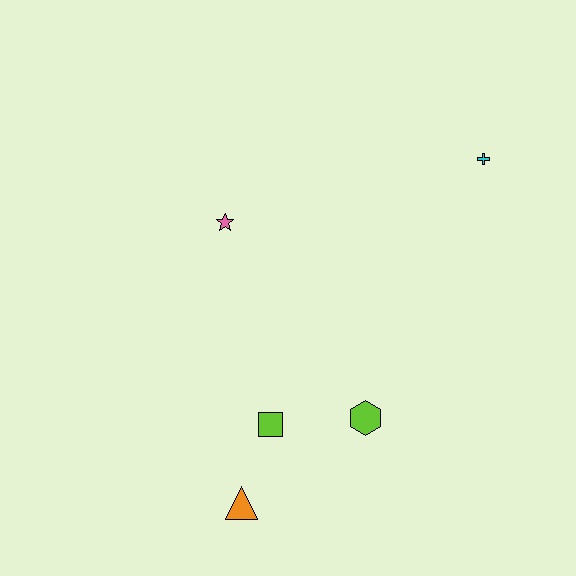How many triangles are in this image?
There is 1 triangle.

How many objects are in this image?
There are 5 objects.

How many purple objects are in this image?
There are no purple objects.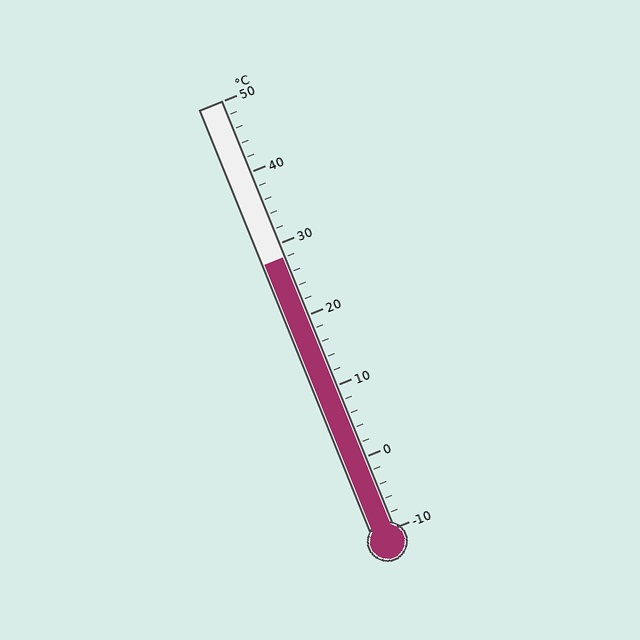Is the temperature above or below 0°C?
The temperature is above 0°C.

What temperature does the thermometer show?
The thermometer shows approximately 28°C.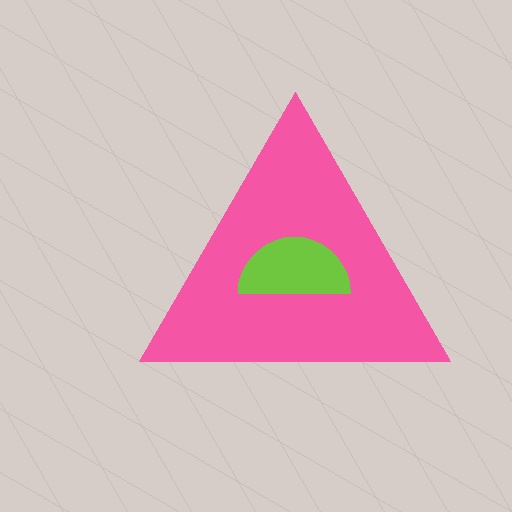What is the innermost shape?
The lime semicircle.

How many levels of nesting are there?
2.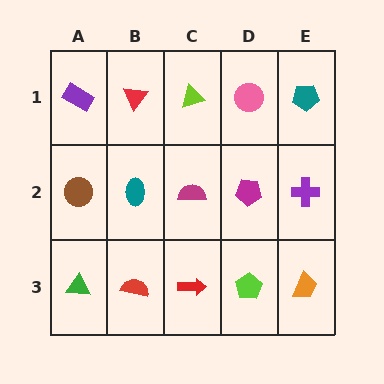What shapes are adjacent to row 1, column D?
A magenta pentagon (row 2, column D), a lime triangle (row 1, column C), a teal pentagon (row 1, column E).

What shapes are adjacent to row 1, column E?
A purple cross (row 2, column E), a pink circle (row 1, column D).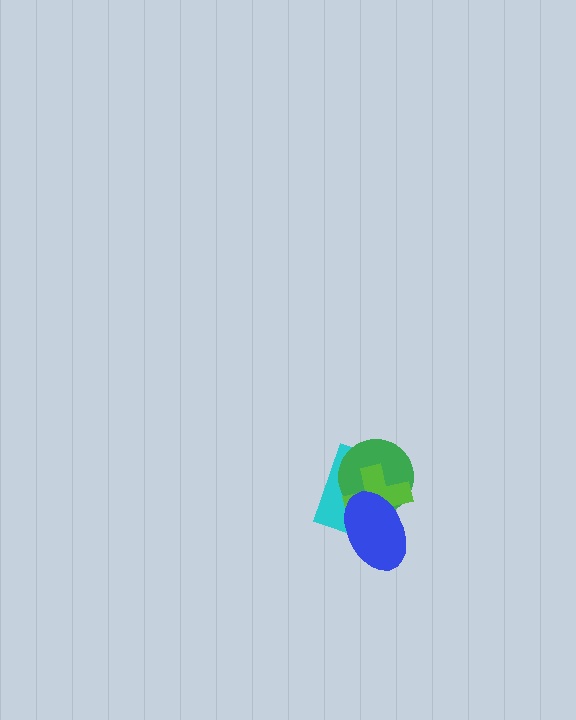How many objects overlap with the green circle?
3 objects overlap with the green circle.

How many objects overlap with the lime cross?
3 objects overlap with the lime cross.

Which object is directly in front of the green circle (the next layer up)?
The lime cross is directly in front of the green circle.